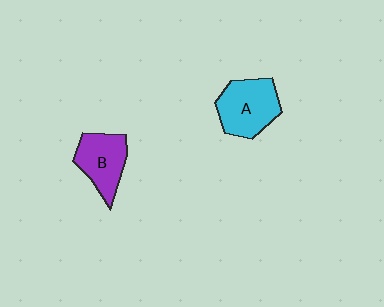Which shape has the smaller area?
Shape B (purple).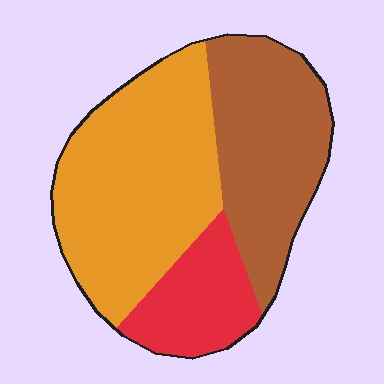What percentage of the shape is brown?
Brown takes up about one third (1/3) of the shape.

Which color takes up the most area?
Orange, at roughly 50%.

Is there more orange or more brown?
Orange.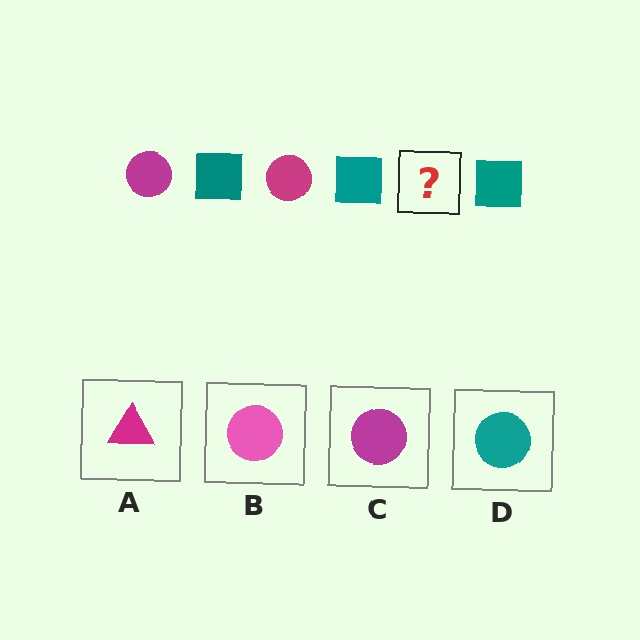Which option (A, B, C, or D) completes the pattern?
C.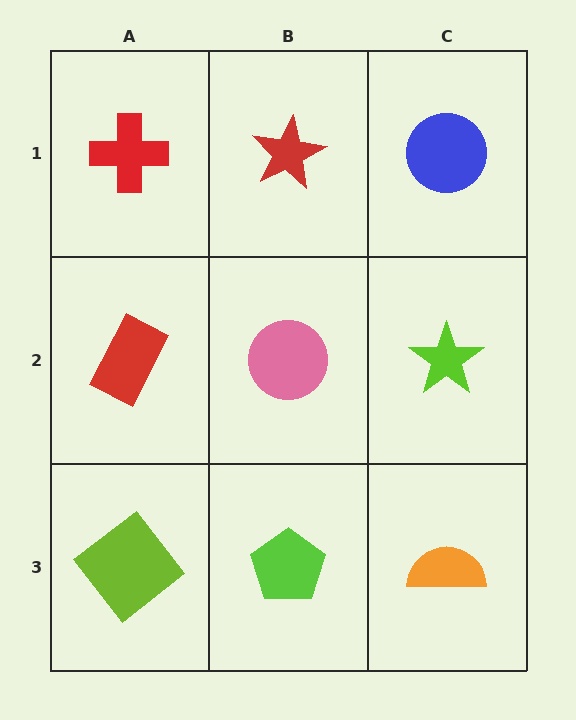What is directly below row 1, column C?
A lime star.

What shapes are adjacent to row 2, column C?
A blue circle (row 1, column C), an orange semicircle (row 3, column C), a pink circle (row 2, column B).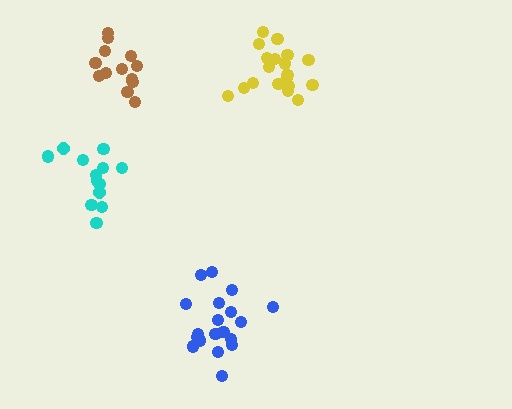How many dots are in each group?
Group 1: 14 dots, Group 2: 13 dots, Group 3: 19 dots, Group 4: 19 dots (65 total).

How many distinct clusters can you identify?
There are 4 distinct clusters.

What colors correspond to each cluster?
The clusters are colored: brown, cyan, yellow, blue.